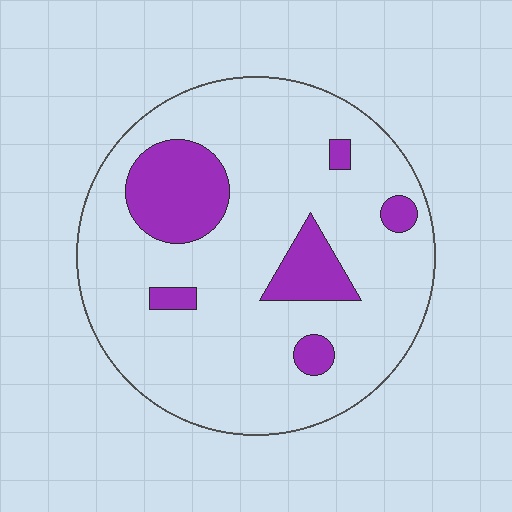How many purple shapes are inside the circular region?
6.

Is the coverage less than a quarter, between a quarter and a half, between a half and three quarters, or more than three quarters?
Less than a quarter.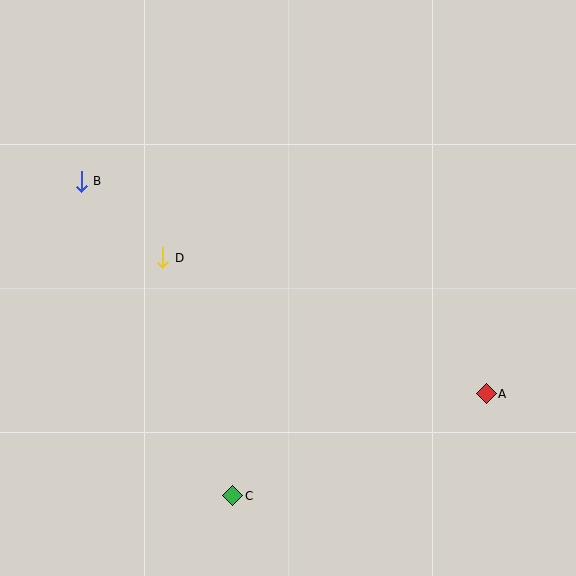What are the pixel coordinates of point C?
Point C is at (233, 496).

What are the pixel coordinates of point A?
Point A is at (486, 394).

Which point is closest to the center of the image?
Point D at (163, 258) is closest to the center.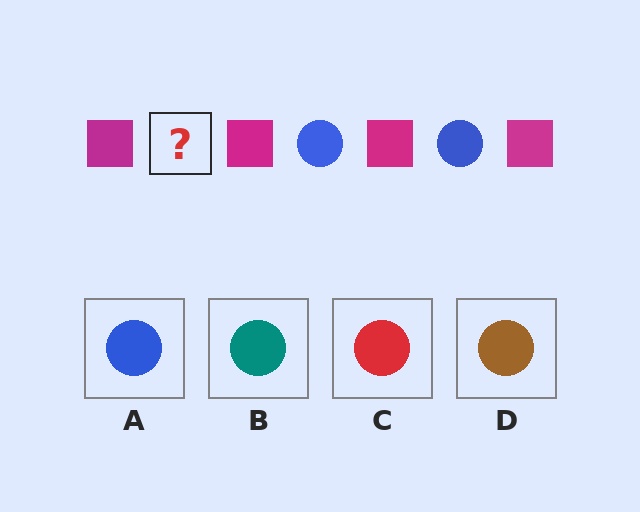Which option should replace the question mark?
Option A.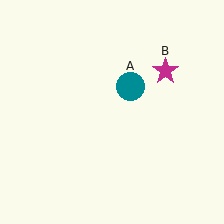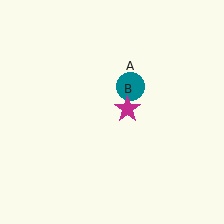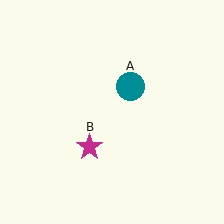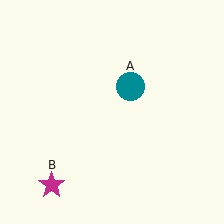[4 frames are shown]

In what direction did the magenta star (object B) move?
The magenta star (object B) moved down and to the left.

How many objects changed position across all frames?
1 object changed position: magenta star (object B).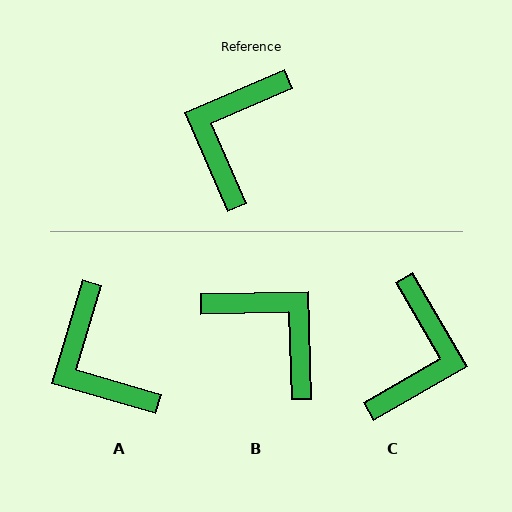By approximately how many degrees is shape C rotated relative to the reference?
Approximately 173 degrees clockwise.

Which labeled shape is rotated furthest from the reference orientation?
C, about 173 degrees away.